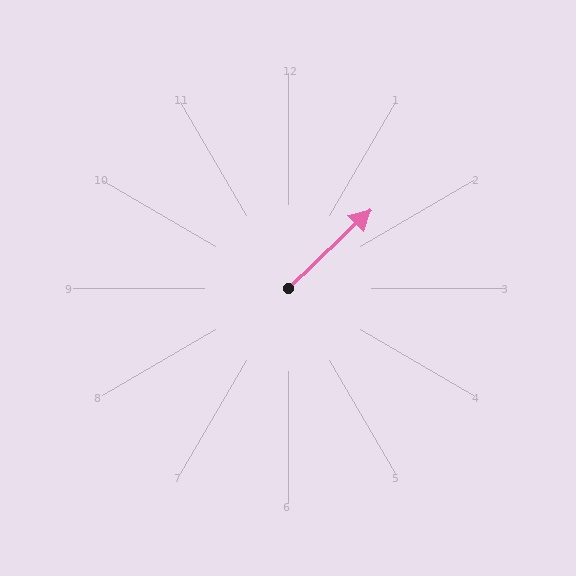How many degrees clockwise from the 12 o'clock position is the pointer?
Approximately 46 degrees.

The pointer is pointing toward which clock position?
Roughly 2 o'clock.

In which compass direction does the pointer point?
Northeast.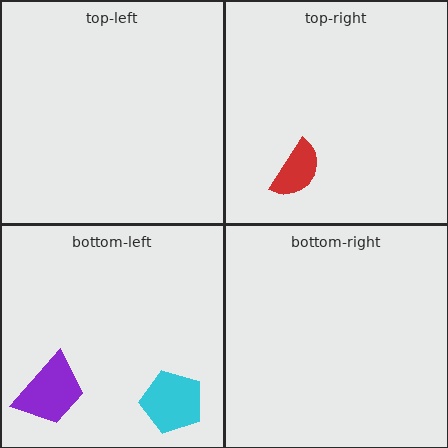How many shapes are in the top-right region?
1.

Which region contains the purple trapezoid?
The bottom-left region.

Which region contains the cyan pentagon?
The bottom-left region.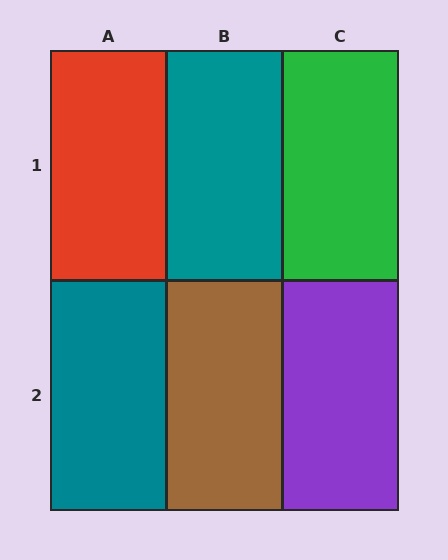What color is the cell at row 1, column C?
Green.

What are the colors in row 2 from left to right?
Teal, brown, purple.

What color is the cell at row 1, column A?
Red.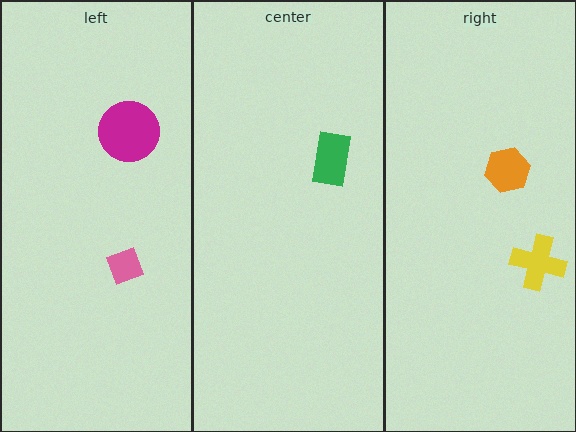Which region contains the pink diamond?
The left region.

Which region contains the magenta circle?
The left region.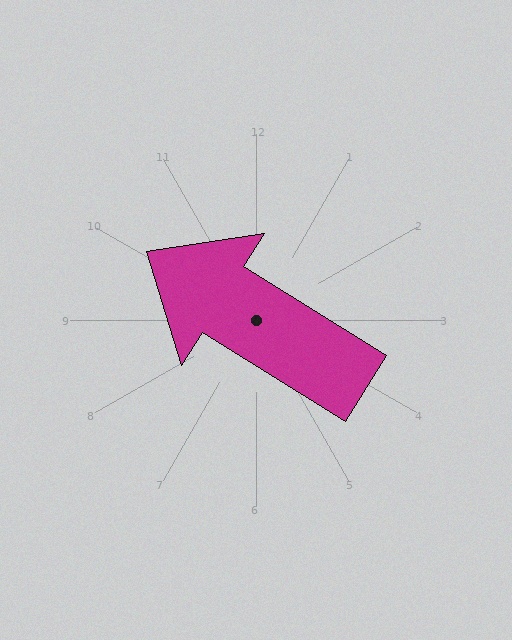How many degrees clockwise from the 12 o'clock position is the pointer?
Approximately 302 degrees.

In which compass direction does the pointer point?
Northwest.